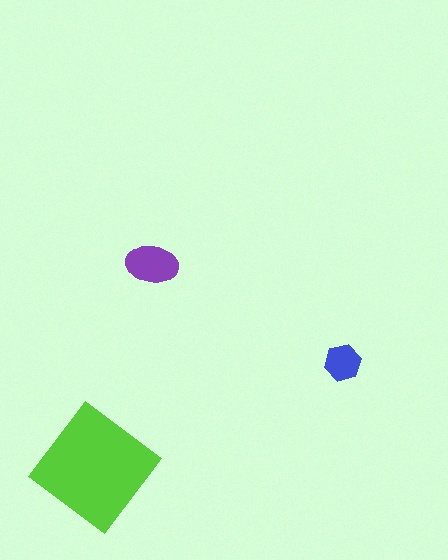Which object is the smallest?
The blue hexagon.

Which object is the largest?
The lime diamond.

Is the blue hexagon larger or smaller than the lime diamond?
Smaller.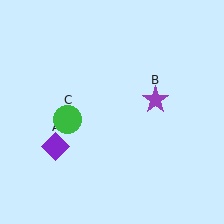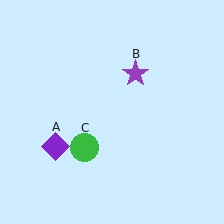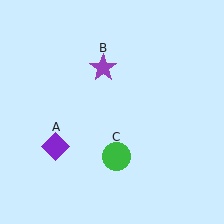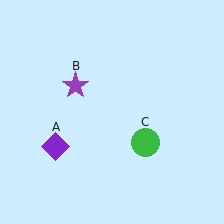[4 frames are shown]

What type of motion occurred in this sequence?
The purple star (object B), green circle (object C) rotated counterclockwise around the center of the scene.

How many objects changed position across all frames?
2 objects changed position: purple star (object B), green circle (object C).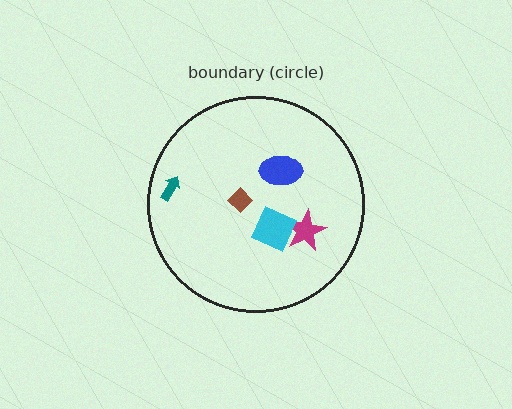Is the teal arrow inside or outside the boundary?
Inside.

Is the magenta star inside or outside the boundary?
Inside.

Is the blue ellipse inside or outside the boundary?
Inside.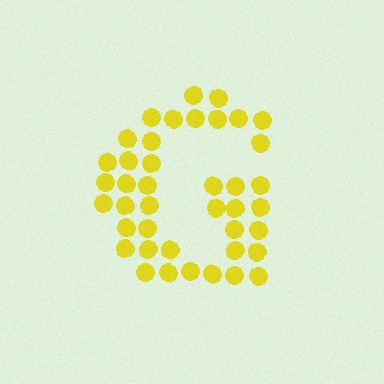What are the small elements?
The small elements are circles.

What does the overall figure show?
The overall figure shows the letter G.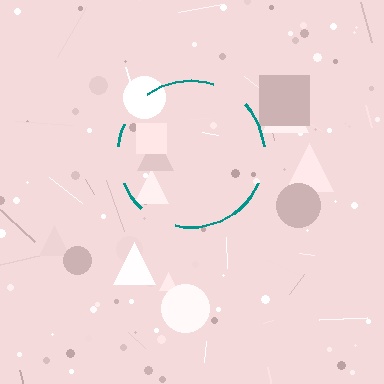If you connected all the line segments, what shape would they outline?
They would outline a circle.